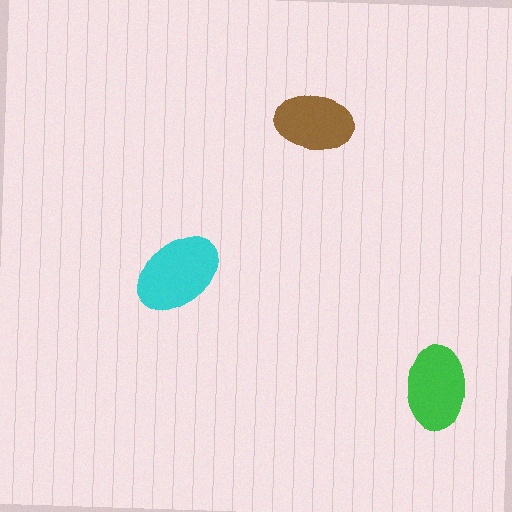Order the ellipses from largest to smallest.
the cyan one, the green one, the brown one.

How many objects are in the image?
There are 3 objects in the image.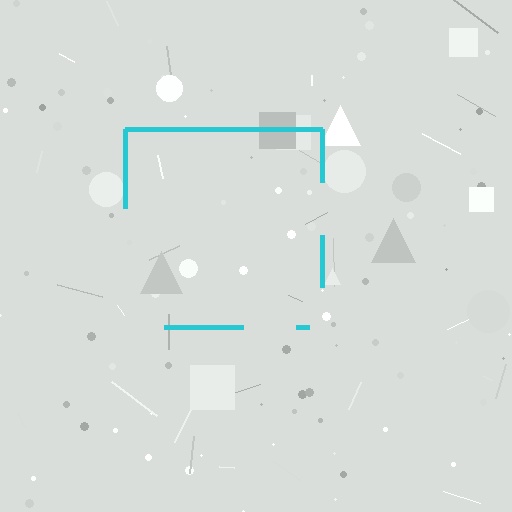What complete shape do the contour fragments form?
The contour fragments form a square.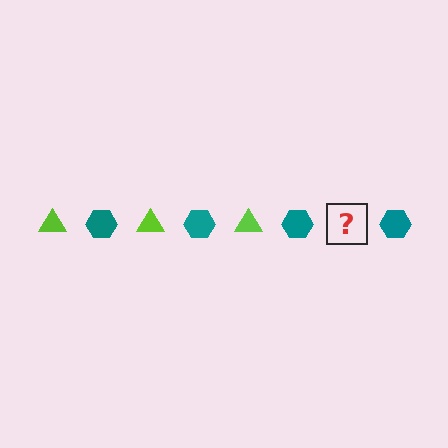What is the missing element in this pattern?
The missing element is a lime triangle.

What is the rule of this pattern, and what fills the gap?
The rule is that the pattern alternates between lime triangle and teal hexagon. The gap should be filled with a lime triangle.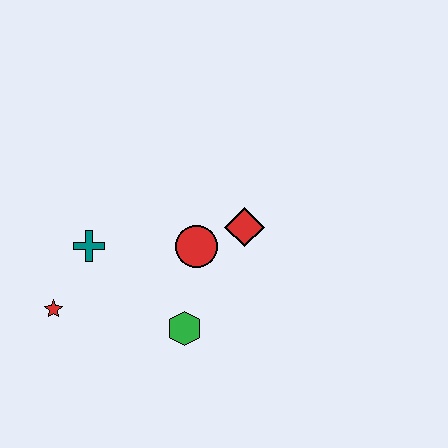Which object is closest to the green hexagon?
The red circle is closest to the green hexagon.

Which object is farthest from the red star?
The red diamond is farthest from the red star.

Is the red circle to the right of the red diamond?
No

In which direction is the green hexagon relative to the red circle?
The green hexagon is below the red circle.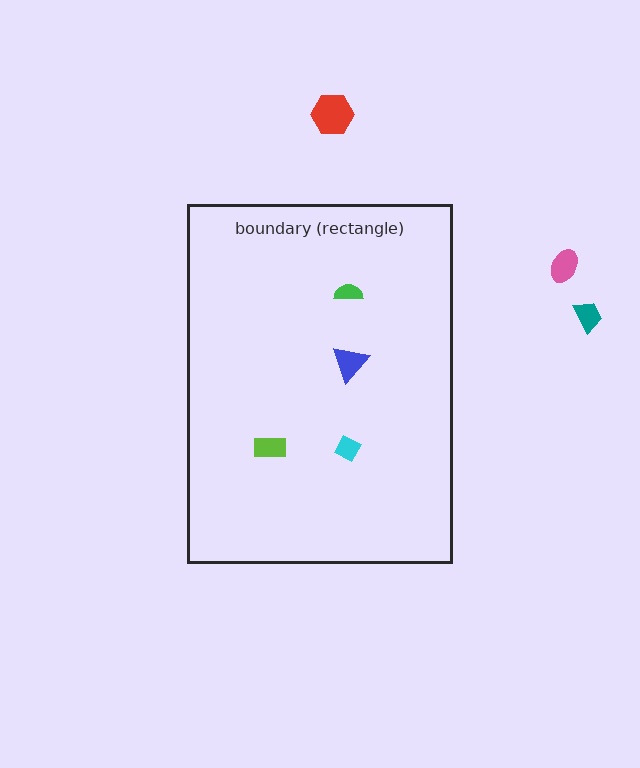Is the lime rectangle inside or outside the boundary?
Inside.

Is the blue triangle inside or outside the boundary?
Inside.